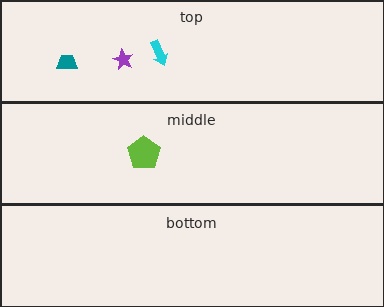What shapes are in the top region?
The purple star, the teal trapezoid, the cyan arrow.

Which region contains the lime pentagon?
The middle region.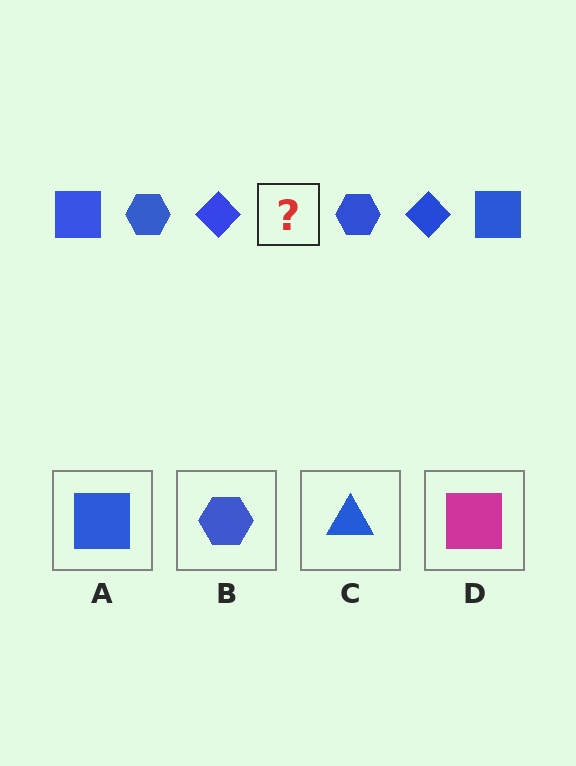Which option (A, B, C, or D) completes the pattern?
A.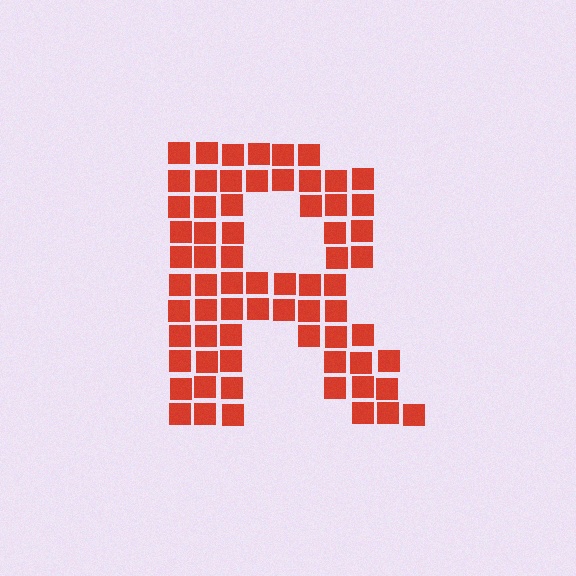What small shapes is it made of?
It is made of small squares.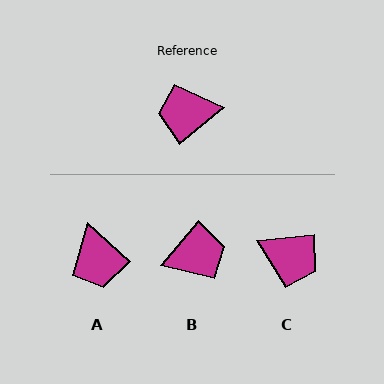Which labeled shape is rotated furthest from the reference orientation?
B, about 169 degrees away.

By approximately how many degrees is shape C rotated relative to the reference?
Approximately 146 degrees counter-clockwise.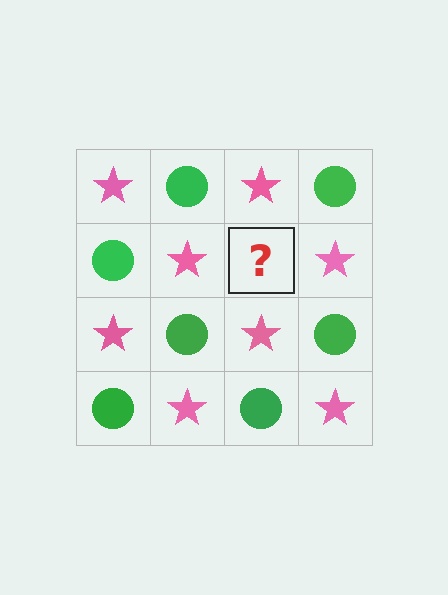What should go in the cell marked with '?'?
The missing cell should contain a green circle.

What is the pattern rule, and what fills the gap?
The rule is that it alternates pink star and green circle in a checkerboard pattern. The gap should be filled with a green circle.